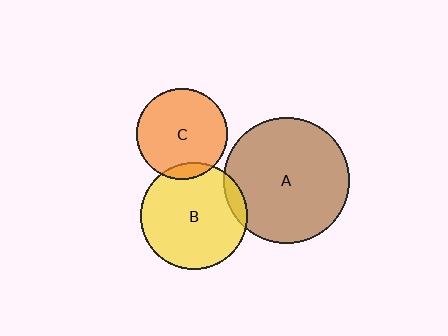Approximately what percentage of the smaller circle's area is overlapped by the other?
Approximately 10%.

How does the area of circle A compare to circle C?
Approximately 1.9 times.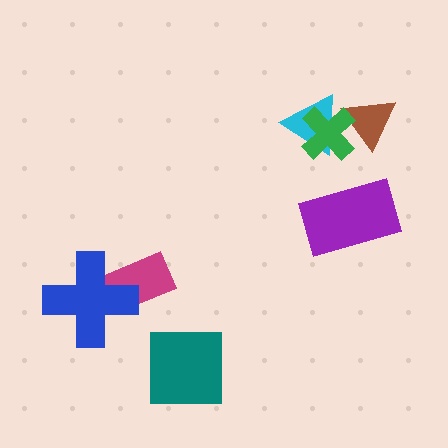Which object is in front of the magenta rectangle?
The blue cross is in front of the magenta rectangle.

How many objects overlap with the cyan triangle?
2 objects overlap with the cyan triangle.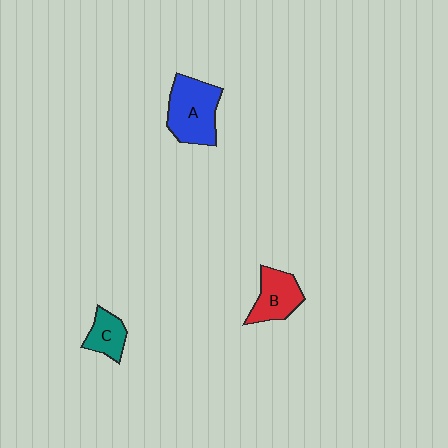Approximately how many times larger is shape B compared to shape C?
Approximately 1.4 times.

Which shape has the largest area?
Shape A (blue).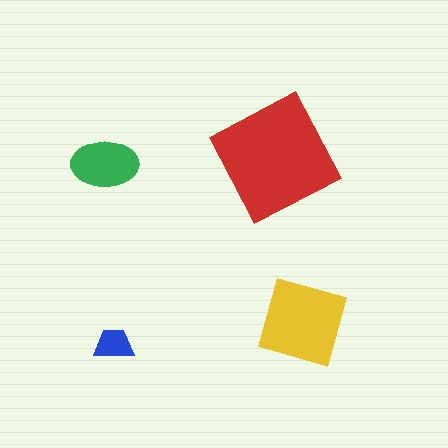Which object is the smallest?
The blue trapezoid.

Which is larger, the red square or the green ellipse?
The red square.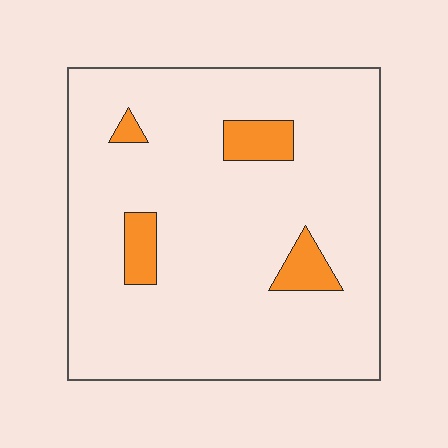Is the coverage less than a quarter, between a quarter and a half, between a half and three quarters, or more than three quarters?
Less than a quarter.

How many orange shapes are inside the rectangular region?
4.